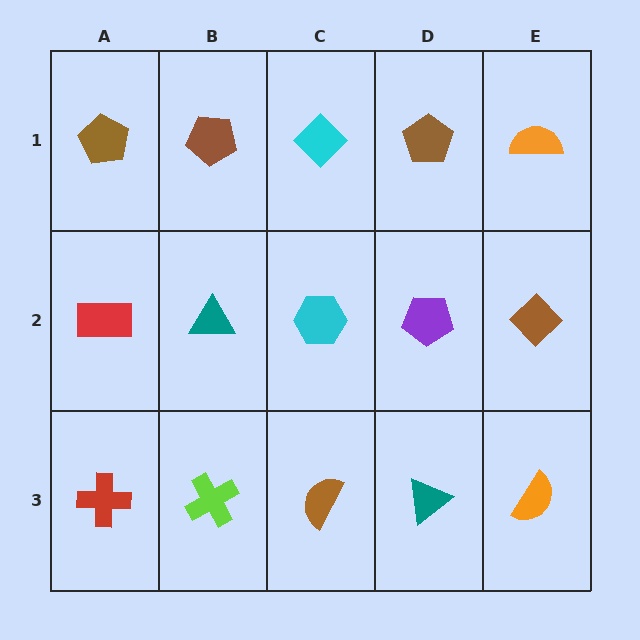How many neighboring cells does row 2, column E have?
3.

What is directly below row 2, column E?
An orange semicircle.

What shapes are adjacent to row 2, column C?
A cyan diamond (row 1, column C), a brown semicircle (row 3, column C), a teal triangle (row 2, column B), a purple pentagon (row 2, column D).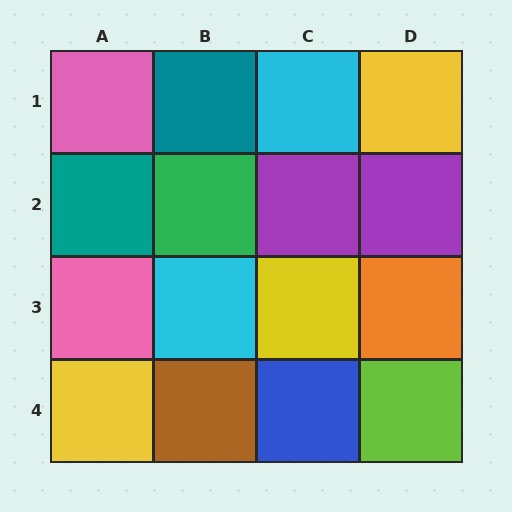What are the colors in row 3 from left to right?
Pink, cyan, yellow, orange.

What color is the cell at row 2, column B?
Green.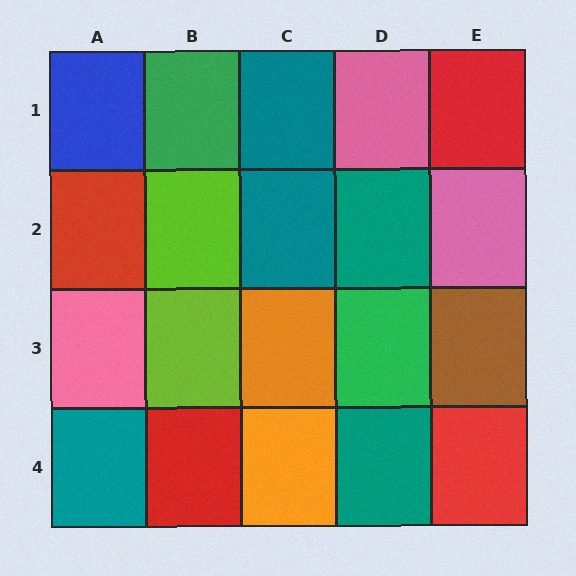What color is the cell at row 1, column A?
Blue.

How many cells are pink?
3 cells are pink.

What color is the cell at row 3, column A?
Pink.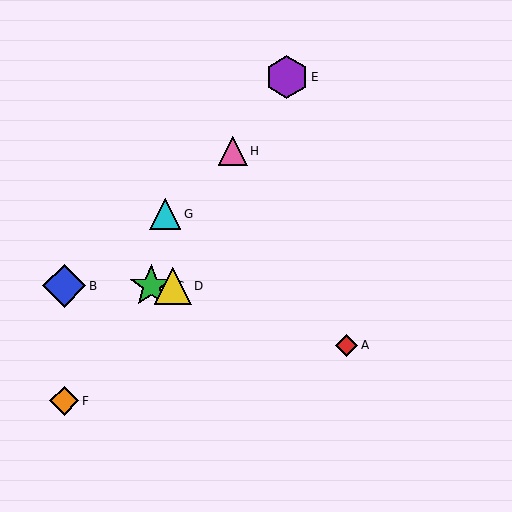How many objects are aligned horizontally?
3 objects (B, C, D) are aligned horizontally.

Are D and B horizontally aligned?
Yes, both are at y≈286.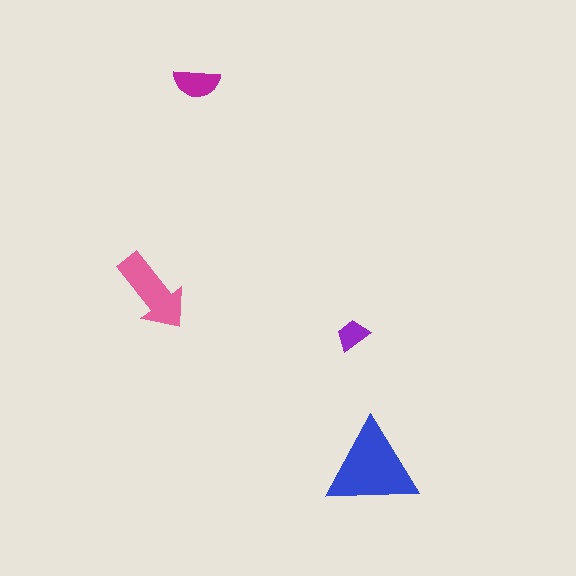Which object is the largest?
The blue triangle.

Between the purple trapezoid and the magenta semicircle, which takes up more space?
The magenta semicircle.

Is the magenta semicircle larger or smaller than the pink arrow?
Smaller.